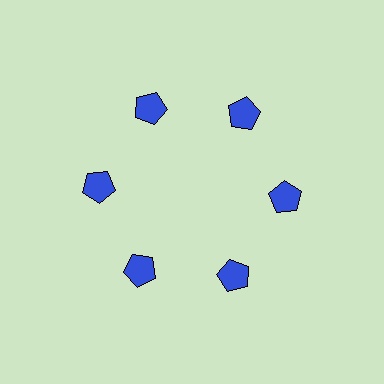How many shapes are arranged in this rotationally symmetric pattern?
There are 6 shapes, arranged in 6 groups of 1.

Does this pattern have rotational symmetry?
Yes, this pattern has 6-fold rotational symmetry. It looks the same after rotating 60 degrees around the center.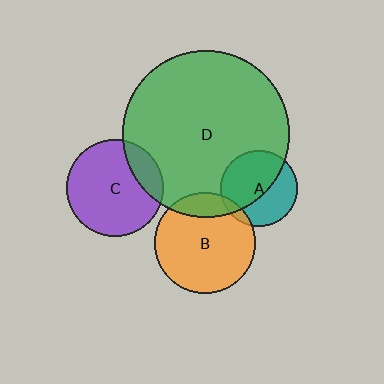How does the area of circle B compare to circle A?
Approximately 1.7 times.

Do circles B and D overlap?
Yes.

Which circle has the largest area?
Circle D (green).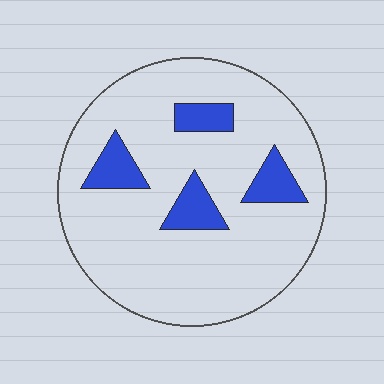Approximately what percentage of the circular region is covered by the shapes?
Approximately 15%.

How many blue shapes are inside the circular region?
4.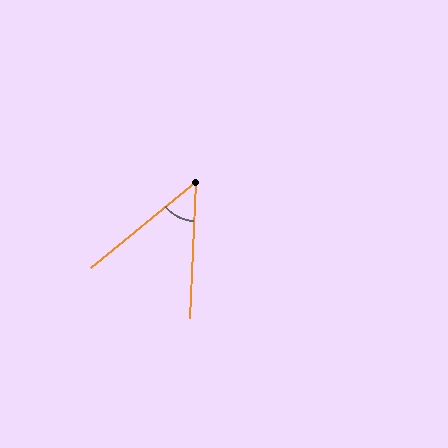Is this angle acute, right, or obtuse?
It is acute.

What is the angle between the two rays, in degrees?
Approximately 48 degrees.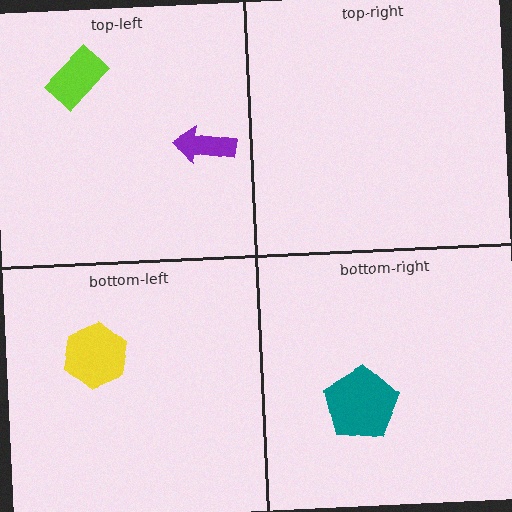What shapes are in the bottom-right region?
The teal pentagon.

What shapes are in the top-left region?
The purple arrow, the lime rectangle.